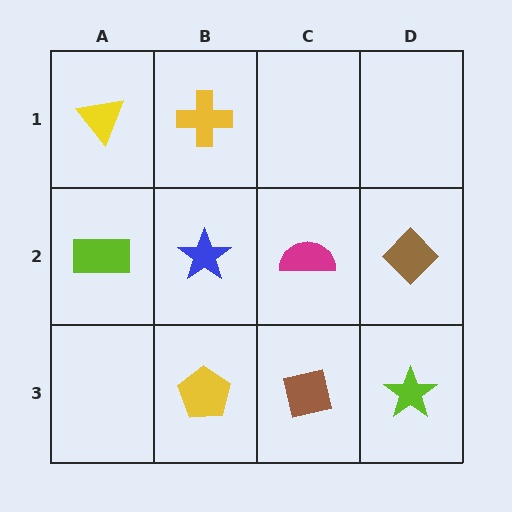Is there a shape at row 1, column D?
No, that cell is empty.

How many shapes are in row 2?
4 shapes.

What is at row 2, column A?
A lime rectangle.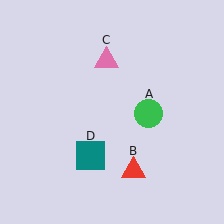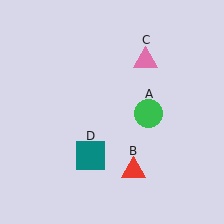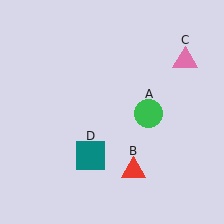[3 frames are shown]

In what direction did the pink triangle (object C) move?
The pink triangle (object C) moved right.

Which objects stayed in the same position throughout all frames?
Green circle (object A) and red triangle (object B) and teal square (object D) remained stationary.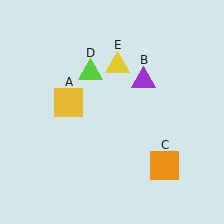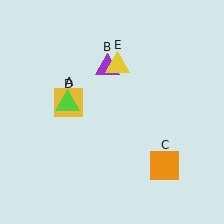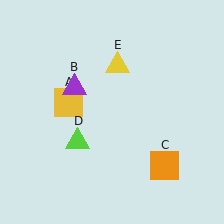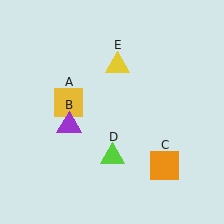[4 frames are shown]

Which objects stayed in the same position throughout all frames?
Yellow square (object A) and orange square (object C) and yellow triangle (object E) remained stationary.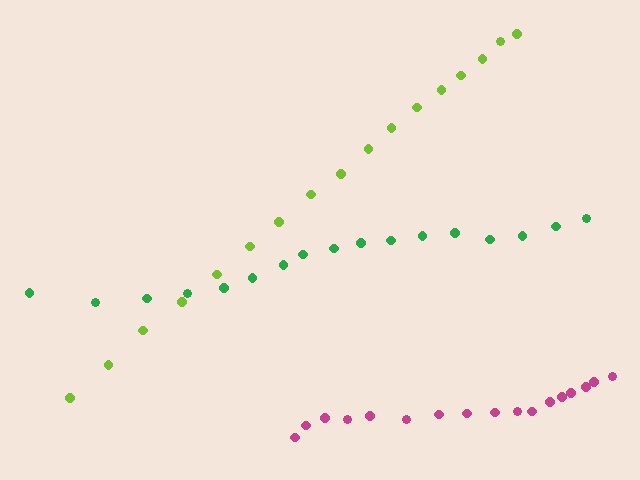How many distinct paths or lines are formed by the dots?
There are 3 distinct paths.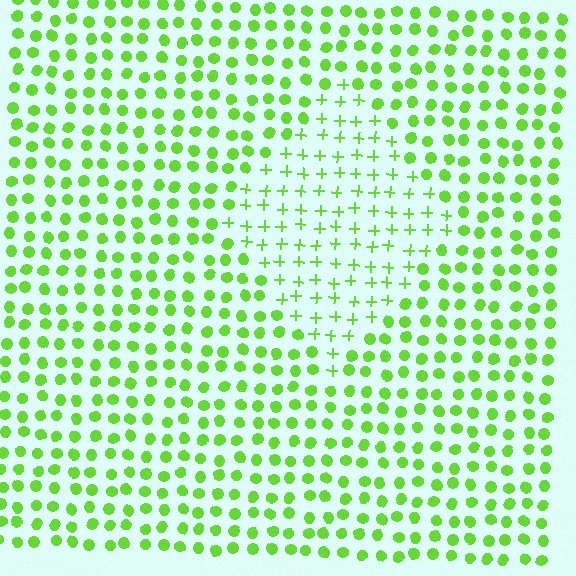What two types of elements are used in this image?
The image uses plus signs inside the diamond region and circles outside it.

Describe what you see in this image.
The image is filled with small lime elements arranged in a uniform grid. A diamond-shaped region contains plus signs, while the surrounding area contains circles. The boundary is defined purely by the change in element shape.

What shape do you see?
I see a diamond.